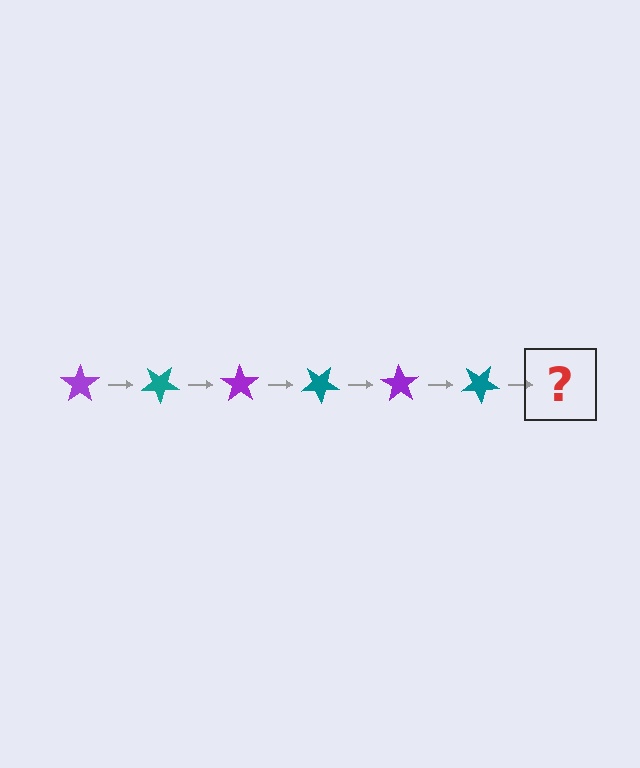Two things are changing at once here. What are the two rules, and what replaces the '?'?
The two rules are that it rotates 35 degrees each step and the color cycles through purple and teal. The '?' should be a purple star, rotated 210 degrees from the start.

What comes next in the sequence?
The next element should be a purple star, rotated 210 degrees from the start.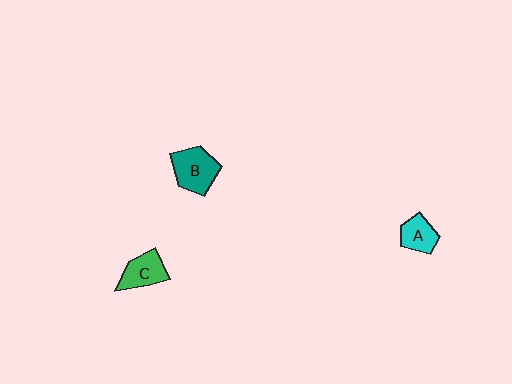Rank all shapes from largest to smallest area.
From largest to smallest: B (teal), C (green), A (cyan).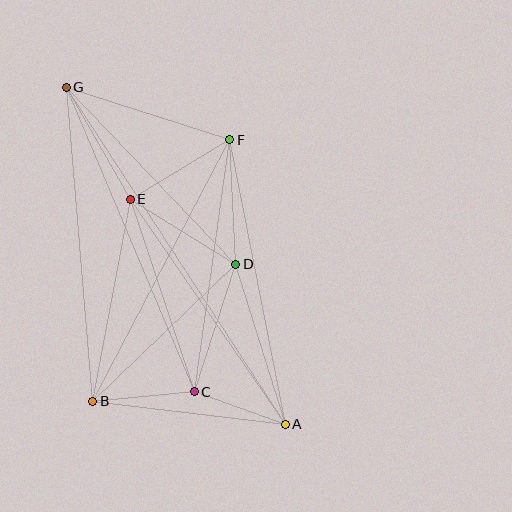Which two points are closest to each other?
Points A and C are closest to each other.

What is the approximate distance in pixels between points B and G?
The distance between B and G is approximately 315 pixels.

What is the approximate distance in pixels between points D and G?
The distance between D and G is approximately 245 pixels.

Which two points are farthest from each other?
Points A and G are farthest from each other.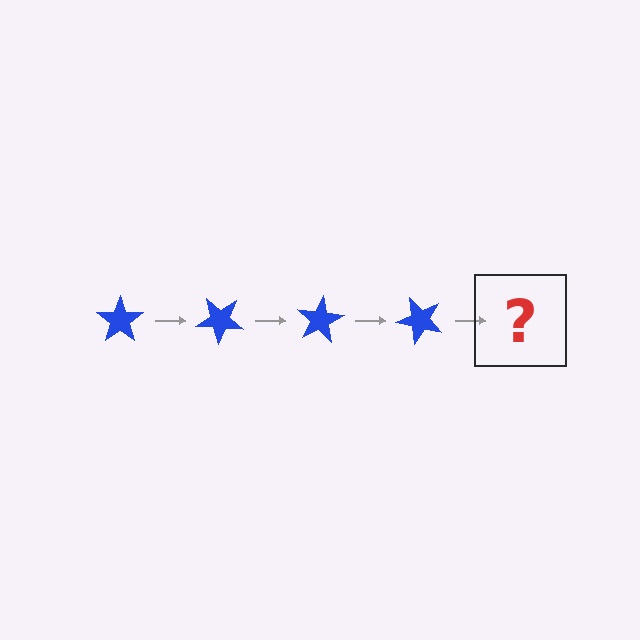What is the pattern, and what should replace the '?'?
The pattern is that the star rotates 40 degrees each step. The '?' should be a blue star rotated 160 degrees.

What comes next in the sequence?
The next element should be a blue star rotated 160 degrees.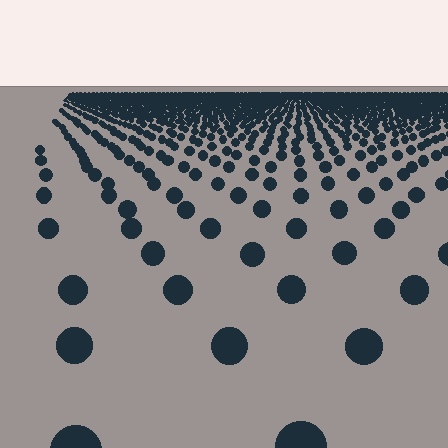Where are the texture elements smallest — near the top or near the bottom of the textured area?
Near the top.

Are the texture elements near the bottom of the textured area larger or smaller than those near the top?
Larger. Near the bottom, elements are closer to the viewer and appear at a bigger on-screen size.